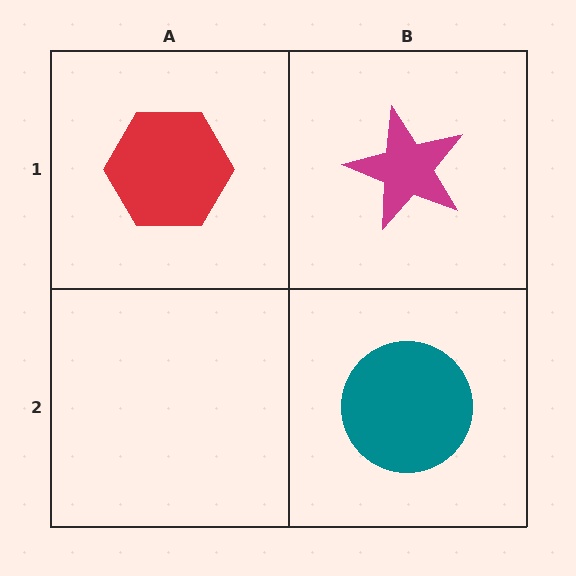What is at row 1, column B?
A magenta star.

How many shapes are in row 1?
2 shapes.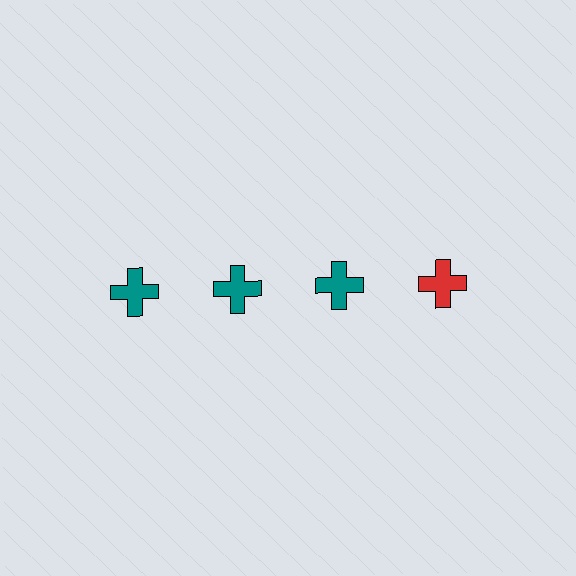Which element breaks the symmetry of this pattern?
The red cross in the top row, second from right column breaks the symmetry. All other shapes are teal crosses.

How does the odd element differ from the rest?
It has a different color: red instead of teal.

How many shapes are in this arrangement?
There are 4 shapes arranged in a grid pattern.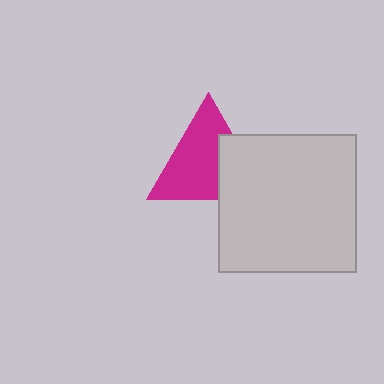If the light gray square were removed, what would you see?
You would see the complete magenta triangle.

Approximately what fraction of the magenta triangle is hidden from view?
Roughly 33% of the magenta triangle is hidden behind the light gray square.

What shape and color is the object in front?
The object in front is a light gray square.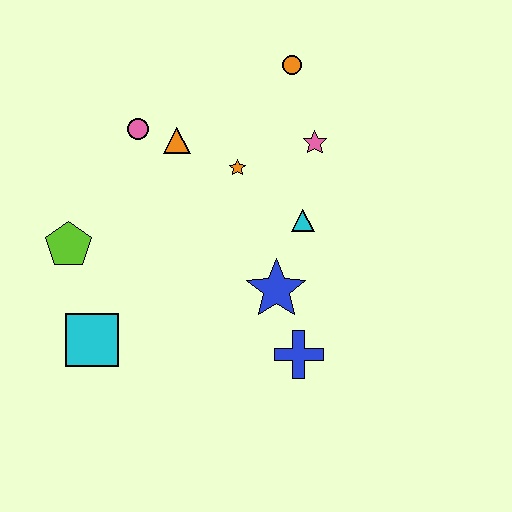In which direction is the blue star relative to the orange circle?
The blue star is below the orange circle.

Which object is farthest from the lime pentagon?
The orange circle is farthest from the lime pentagon.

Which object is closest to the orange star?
The orange triangle is closest to the orange star.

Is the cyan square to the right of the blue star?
No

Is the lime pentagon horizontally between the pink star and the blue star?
No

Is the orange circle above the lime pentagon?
Yes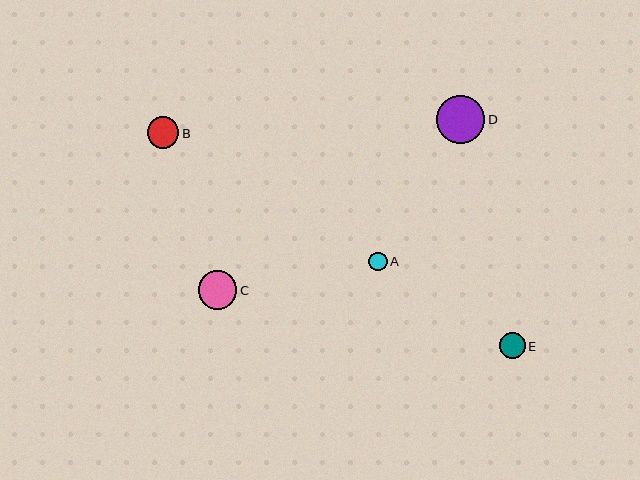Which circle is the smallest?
Circle A is the smallest with a size of approximately 18 pixels.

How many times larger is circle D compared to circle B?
Circle D is approximately 1.5 times the size of circle B.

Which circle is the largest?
Circle D is the largest with a size of approximately 48 pixels.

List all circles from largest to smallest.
From largest to smallest: D, C, B, E, A.